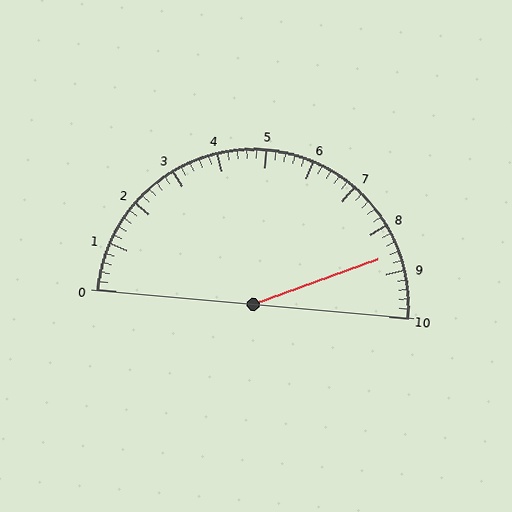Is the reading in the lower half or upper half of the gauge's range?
The reading is in the upper half of the range (0 to 10).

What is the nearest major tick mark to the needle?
The nearest major tick mark is 9.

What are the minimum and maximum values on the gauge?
The gauge ranges from 0 to 10.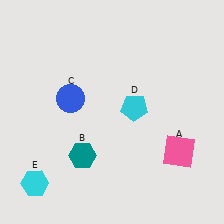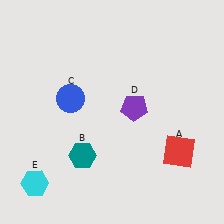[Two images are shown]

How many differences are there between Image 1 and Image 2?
There are 2 differences between the two images.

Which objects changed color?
A changed from pink to red. D changed from cyan to purple.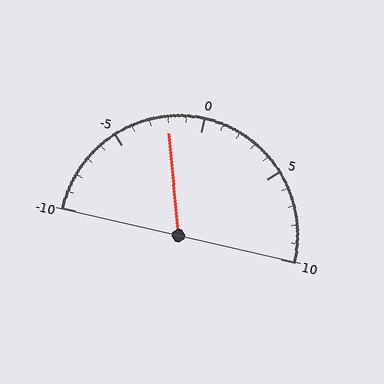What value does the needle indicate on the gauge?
The needle indicates approximately -2.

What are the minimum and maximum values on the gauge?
The gauge ranges from -10 to 10.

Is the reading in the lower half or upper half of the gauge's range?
The reading is in the lower half of the range (-10 to 10).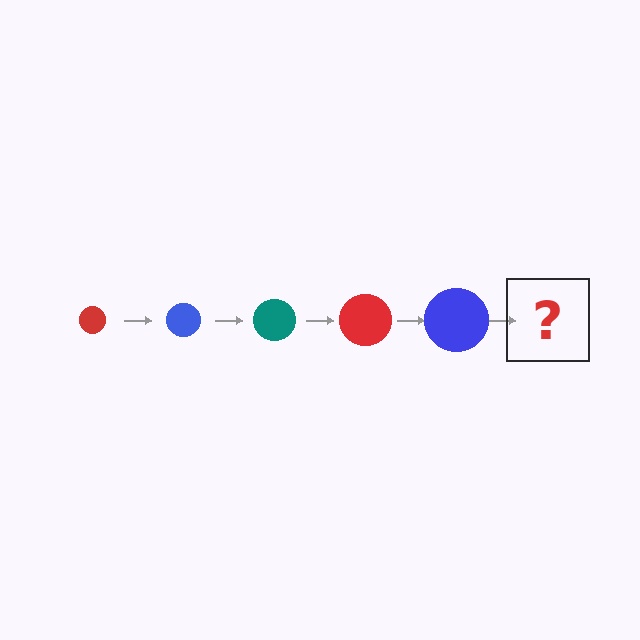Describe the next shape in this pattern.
It should be a teal circle, larger than the previous one.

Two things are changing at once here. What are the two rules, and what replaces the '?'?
The two rules are that the circle grows larger each step and the color cycles through red, blue, and teal. The '?' should be a teal circle, larger than the previous one.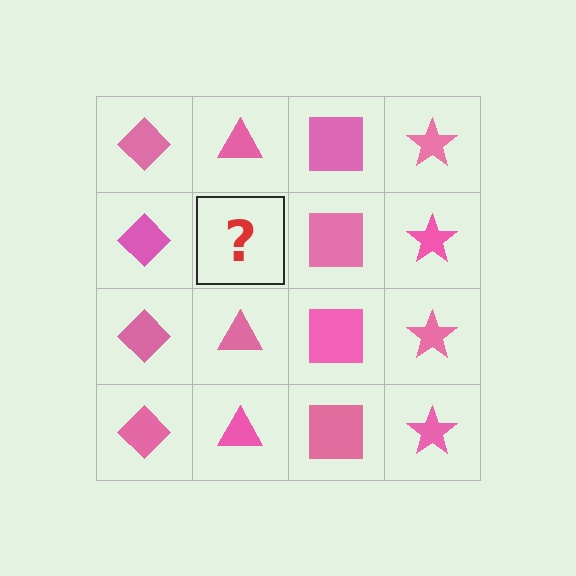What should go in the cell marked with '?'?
The missing cell should contain a pink triangle.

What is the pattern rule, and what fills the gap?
The rule is that each column has a consistent shape. The gap should be filled with a pink triangle.